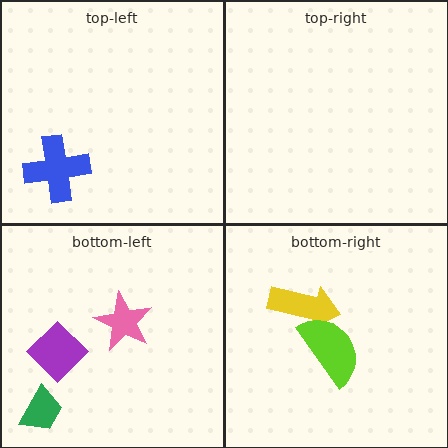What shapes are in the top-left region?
The blue cross.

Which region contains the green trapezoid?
The bottom-left region.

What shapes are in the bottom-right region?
The yellow arrow, the lime semicircle.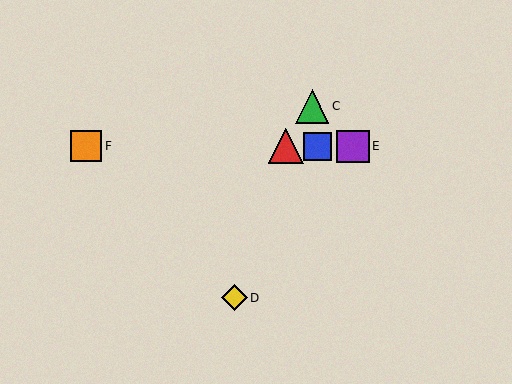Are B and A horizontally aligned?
Yes, both are at y≈146.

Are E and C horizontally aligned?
No, E is at y≈146 and C is at y≈106.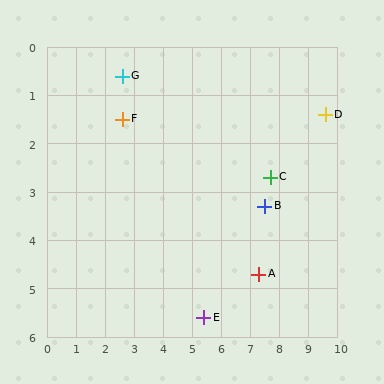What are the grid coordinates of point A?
Point A is at approximately (7.3, 4.7).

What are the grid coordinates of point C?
Point C is at approximately (7.7, 2.7).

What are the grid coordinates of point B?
Point B is at approximately (7.5, 3.3).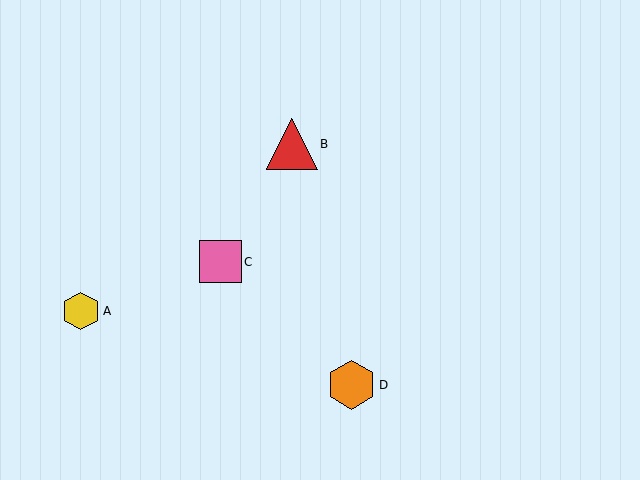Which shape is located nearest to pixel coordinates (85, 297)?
The yellow hexagon (labeled A) at (81, 311) is nearest to that location.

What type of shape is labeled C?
Shape C is a pink square.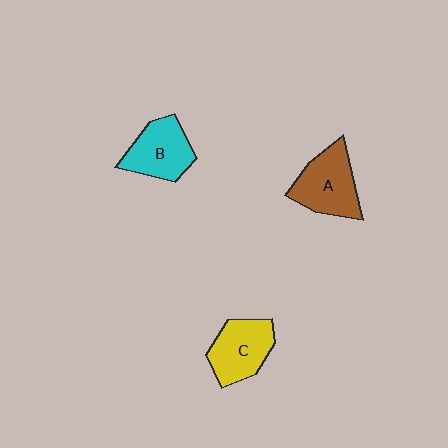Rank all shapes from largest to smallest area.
From largest to smallest: A (brown), C (yellow), B (cyan).